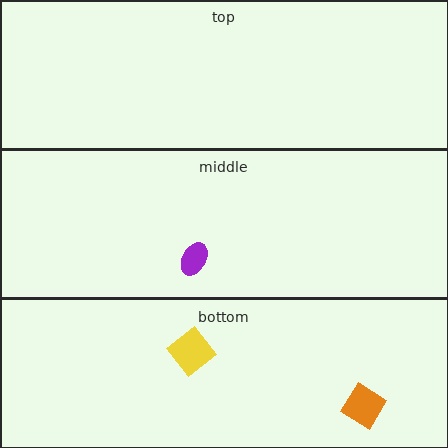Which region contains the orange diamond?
The bottom region.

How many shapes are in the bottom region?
2.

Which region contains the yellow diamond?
The bottom region.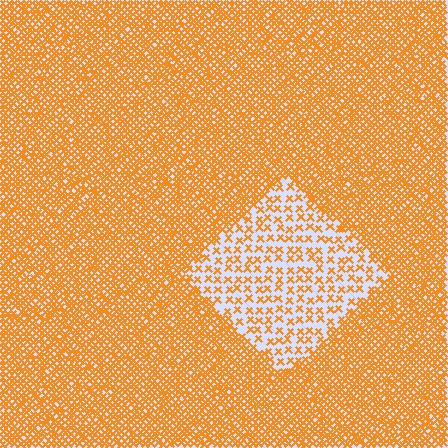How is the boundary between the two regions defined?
The boundary is defined by a change in element density (approximately 2.9x ratio). All elements are the same color, size, and shape.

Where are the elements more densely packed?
The elements are more densely packed outside the diamond boundary.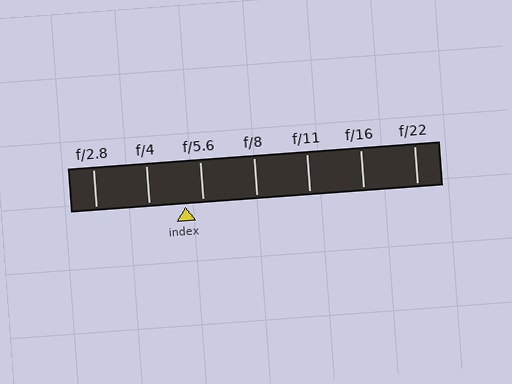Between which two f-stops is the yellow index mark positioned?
The index mark is between f/4 and f/5.6.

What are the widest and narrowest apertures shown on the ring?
The widest aperture shown is f/2.8 and the narrowest is f/22.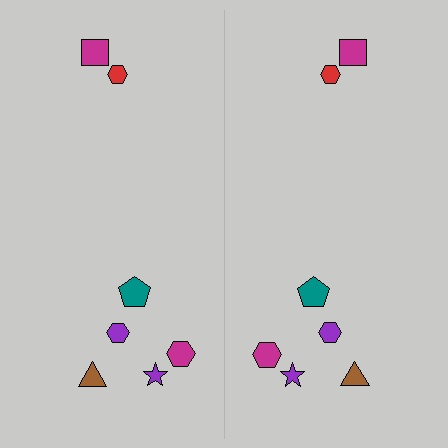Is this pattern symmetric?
Yes, this pattern has bilateral (reflection) symmetry.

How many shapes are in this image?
There are 14 shapes in this image.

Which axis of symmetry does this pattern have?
The pattern has a vertical axis of symmetry running through the center of the image.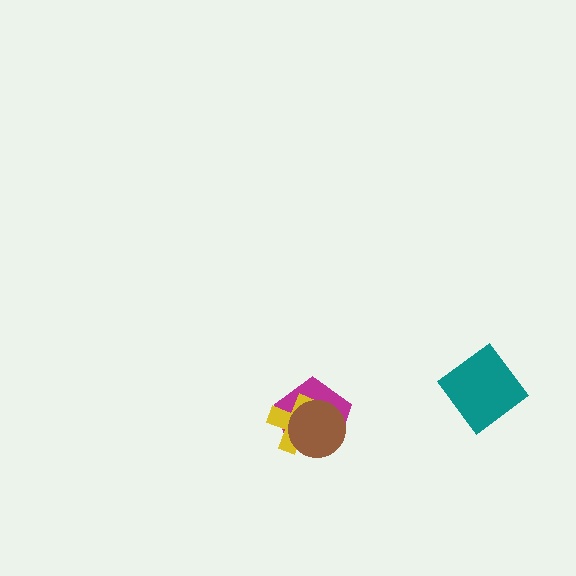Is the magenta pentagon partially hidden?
Yes, it is partially covered by another shape.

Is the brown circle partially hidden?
No, no other shape covers it.